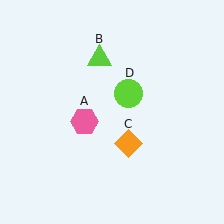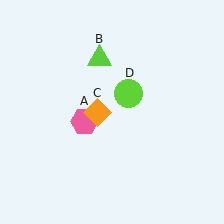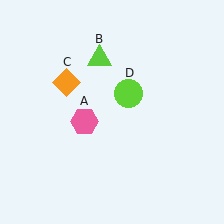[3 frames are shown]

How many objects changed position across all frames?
1 object changed position: orange diamond (object C).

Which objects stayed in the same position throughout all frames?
Pink hexagon (object A) and lime triangle (object B) and lime circle (object D) remained stationary.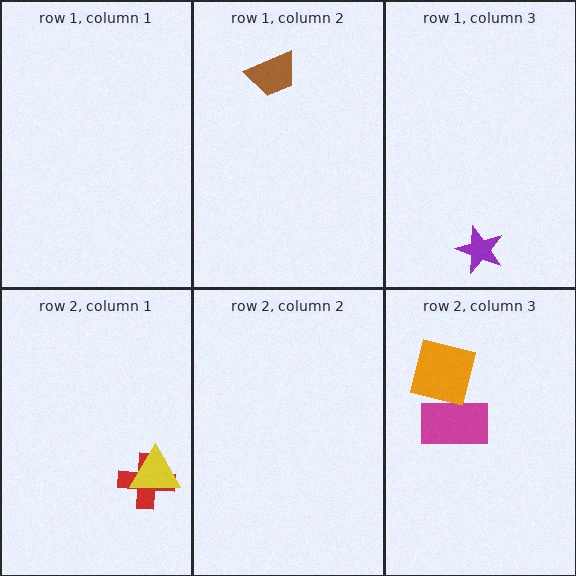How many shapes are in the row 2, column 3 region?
2.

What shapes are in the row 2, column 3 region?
The magenta rectangle, the orange square.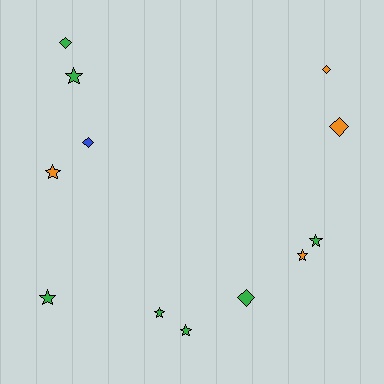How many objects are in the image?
There are 12 objects.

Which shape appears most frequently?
Star, with 7 objects.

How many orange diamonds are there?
There are 2 orange diamonds.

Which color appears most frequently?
Green, with 7 objects.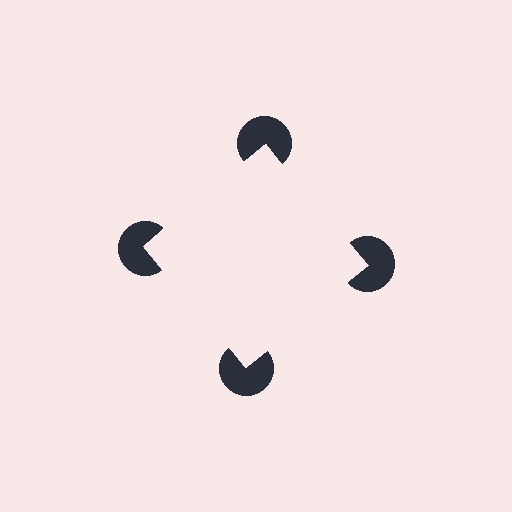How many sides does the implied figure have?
4 sides.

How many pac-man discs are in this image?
There are 4 — one at each vertex of the illusory square.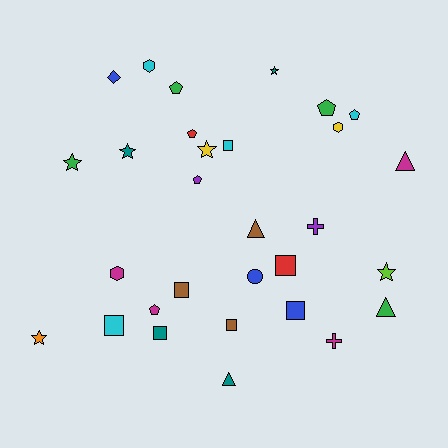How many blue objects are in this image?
There are 3 blue objects.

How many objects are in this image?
There are 30 objects.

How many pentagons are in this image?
There are 6 pentagons.